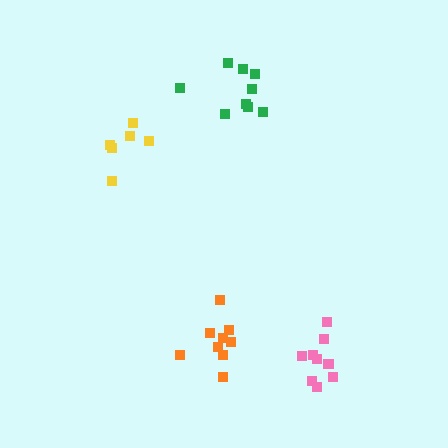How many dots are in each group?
Group 1: 6 dots, Group 2: 9 dots, Group 3: 10 dots, Group 4: 9 dots (34 total).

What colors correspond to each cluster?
The clusters are colored: yellow, orange, pink, green.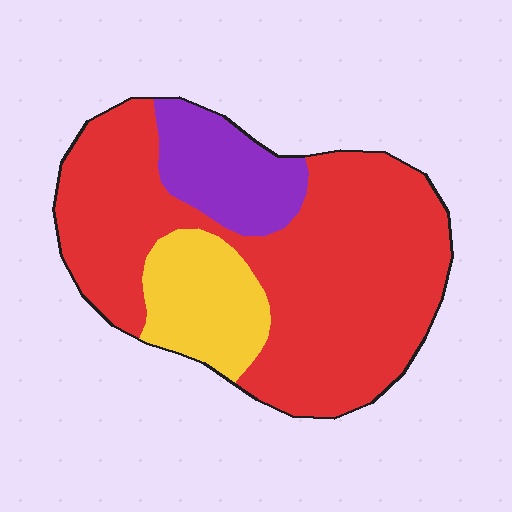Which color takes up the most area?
Red, at roughly 70%.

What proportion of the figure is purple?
Purple covers roughly 15% of the figure.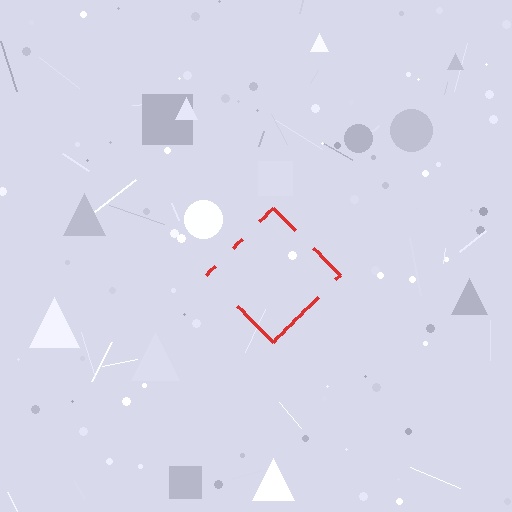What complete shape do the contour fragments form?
The contour fragments form a diamond.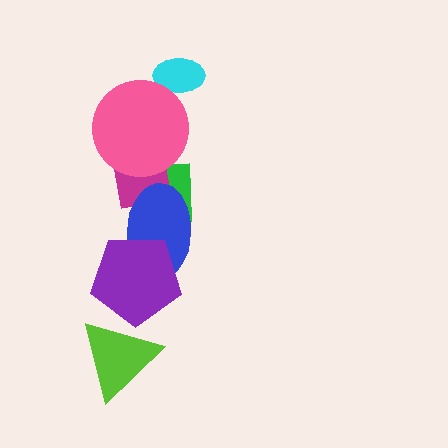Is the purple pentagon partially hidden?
No, no other shape covers it.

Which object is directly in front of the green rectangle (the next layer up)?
The magenta square is directly in front of the green rectangle.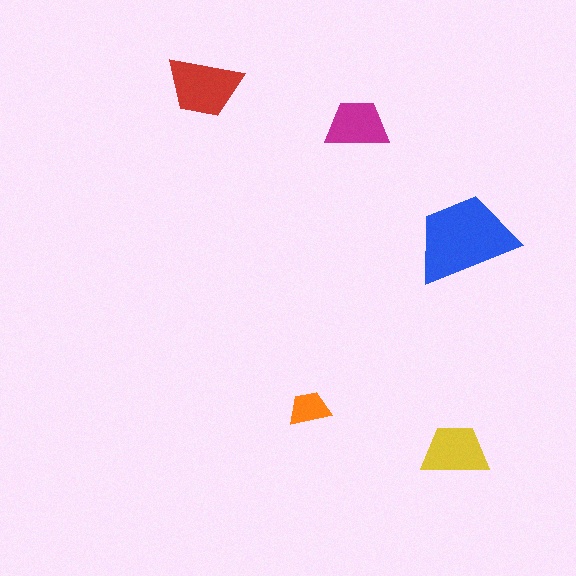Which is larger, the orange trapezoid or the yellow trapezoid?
The yellow one.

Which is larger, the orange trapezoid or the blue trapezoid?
The blue one.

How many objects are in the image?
There are 5 objects in the image.